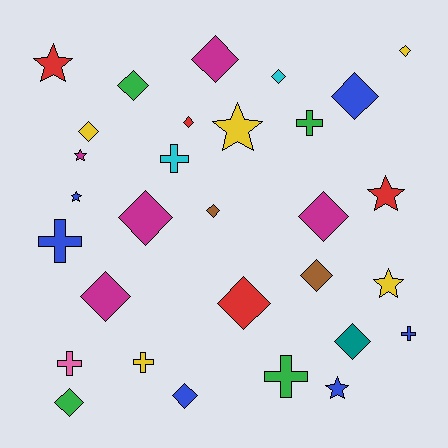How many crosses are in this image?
There are 7 crosses.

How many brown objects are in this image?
There are 2 brown objects.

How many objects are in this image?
There are 30 objects.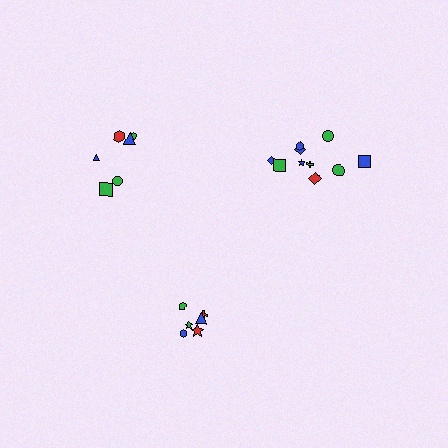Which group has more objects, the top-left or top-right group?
The top-right group.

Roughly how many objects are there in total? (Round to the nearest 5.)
Roughly 20 objects in total.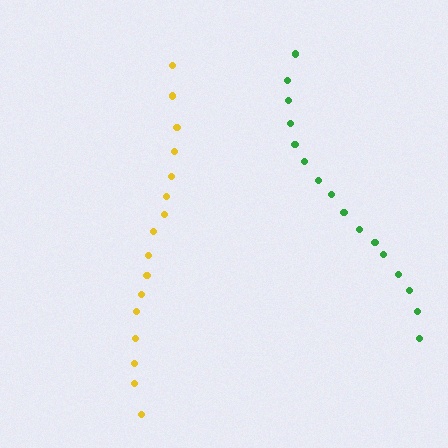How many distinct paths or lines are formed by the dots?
There are 2 distinct paths.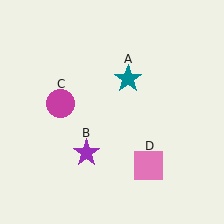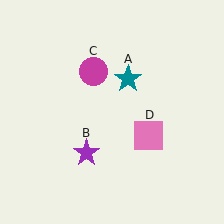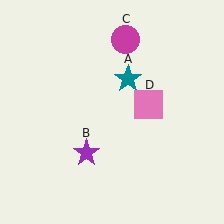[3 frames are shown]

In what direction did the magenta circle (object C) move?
The magenta circle (object C) moved up and to the right.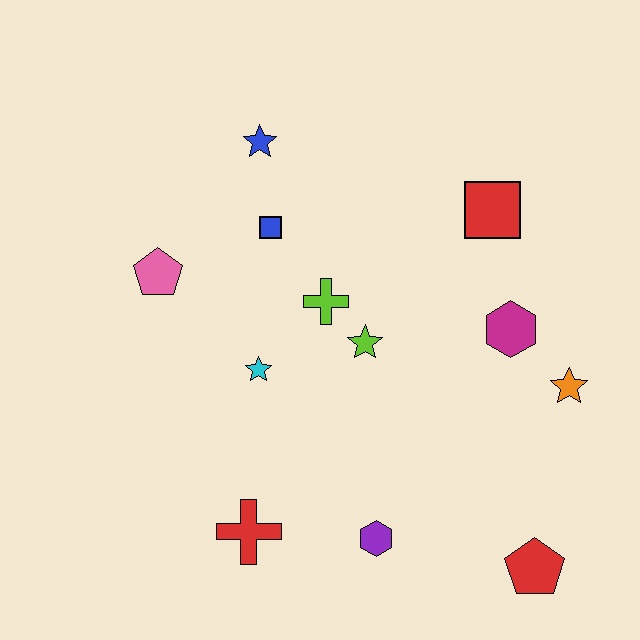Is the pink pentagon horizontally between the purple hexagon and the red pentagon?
No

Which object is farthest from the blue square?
The red pentagon is farthest from the blue square.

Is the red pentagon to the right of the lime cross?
Yes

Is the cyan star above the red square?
No